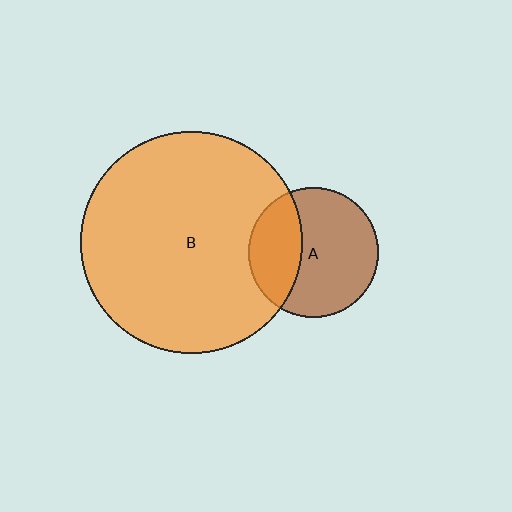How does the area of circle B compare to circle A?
Approximately 2.9 times.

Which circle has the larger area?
Circle B (orange).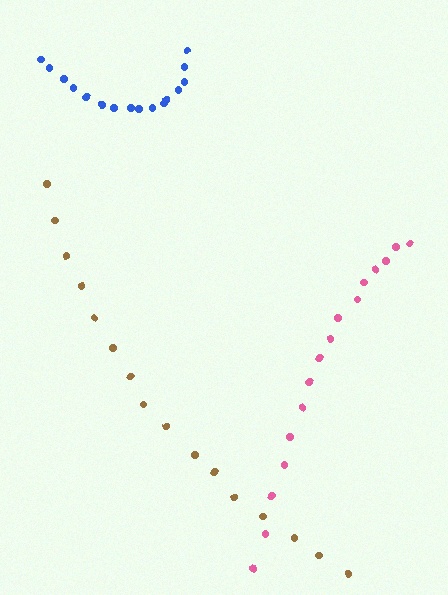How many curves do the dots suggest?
There are 3 distinct paths.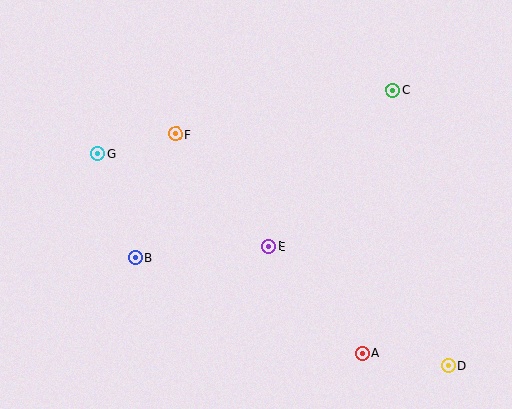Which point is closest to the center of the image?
Point E at (269, 247) is closest to the center.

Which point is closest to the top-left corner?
Point G is closest to the top-left corner.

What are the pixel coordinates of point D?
Point D is at (448, 366).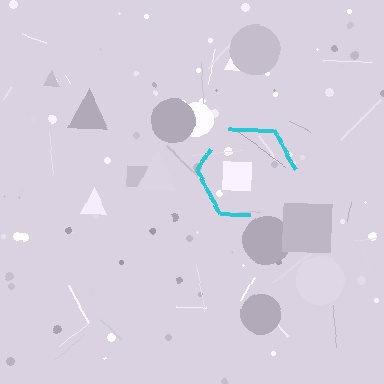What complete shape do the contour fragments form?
The contour fragments form a hexagon.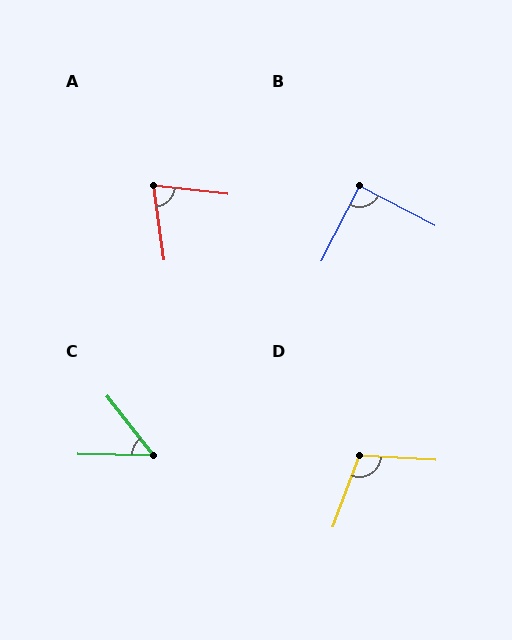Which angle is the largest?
D, at approximately 107 degrees.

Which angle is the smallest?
C, at approximately 51 degrees.